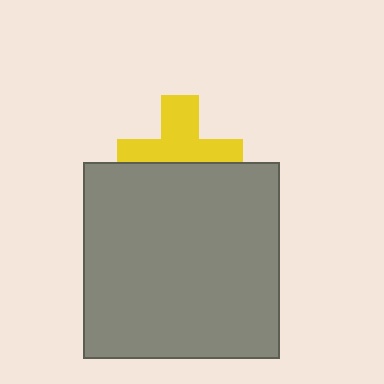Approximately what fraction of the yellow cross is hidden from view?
Roughly 45% of the yellow cross is hidden behind the gray square.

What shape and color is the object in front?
The object in front is a gray square.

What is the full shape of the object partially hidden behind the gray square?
The partially hidden object is a yellow cross.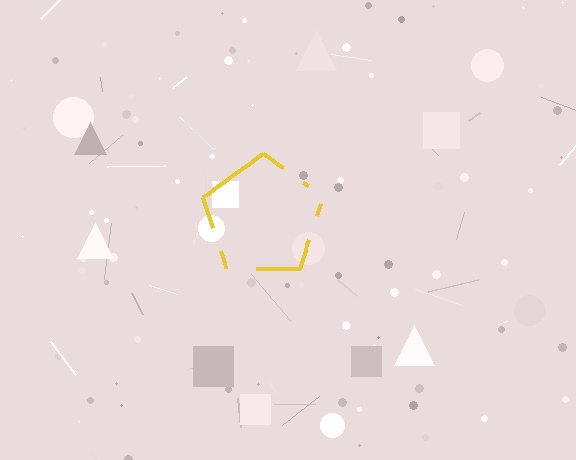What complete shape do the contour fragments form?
The contour fragments form a pentagon.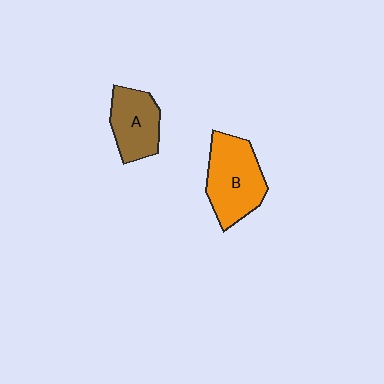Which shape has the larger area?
Shape B (orange).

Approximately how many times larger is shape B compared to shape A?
Approximately 1.4 times.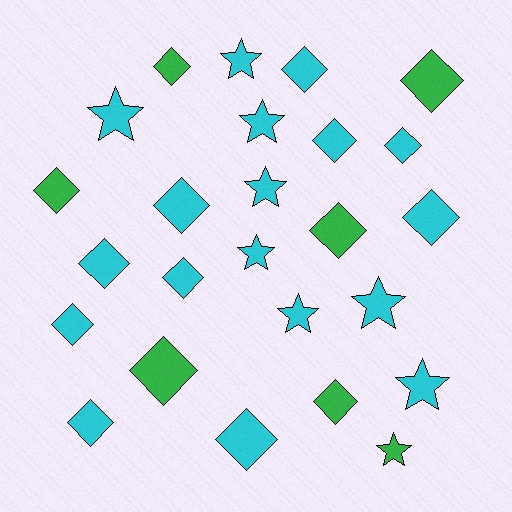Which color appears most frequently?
Cyan, with 18 objects.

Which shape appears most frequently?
Diamond, with 16 objects.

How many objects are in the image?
There are 25 objects.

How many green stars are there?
There is 1 green star.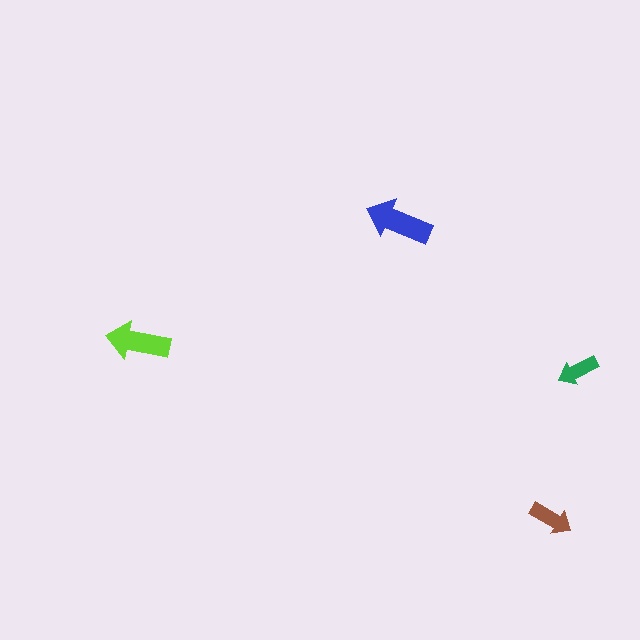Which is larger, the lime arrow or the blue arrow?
The blue one.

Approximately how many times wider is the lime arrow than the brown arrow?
About 1.5 times wider.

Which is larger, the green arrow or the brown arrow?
The brown one.